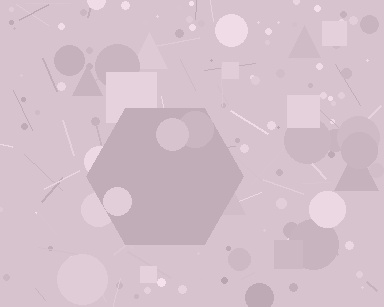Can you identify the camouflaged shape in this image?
The camouflaged shape is a hexagon.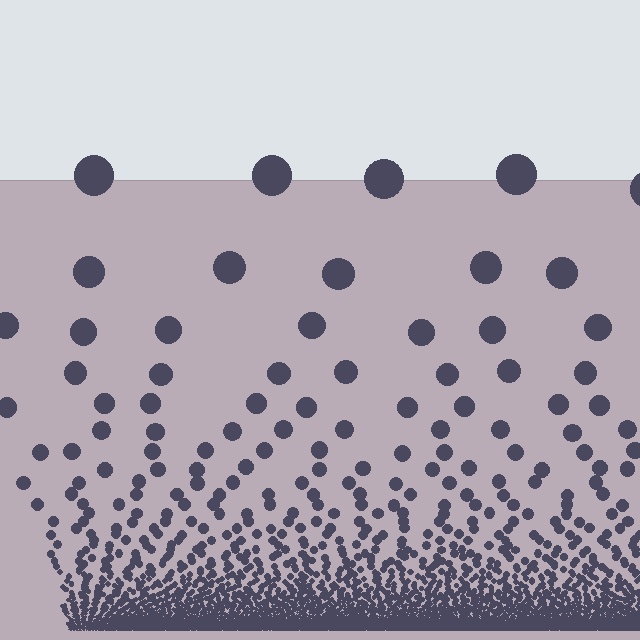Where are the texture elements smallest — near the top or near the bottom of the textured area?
Near the bottom.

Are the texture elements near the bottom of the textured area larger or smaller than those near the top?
Smaller. The gradient is inverted — elements near the bottom are smaller and denser.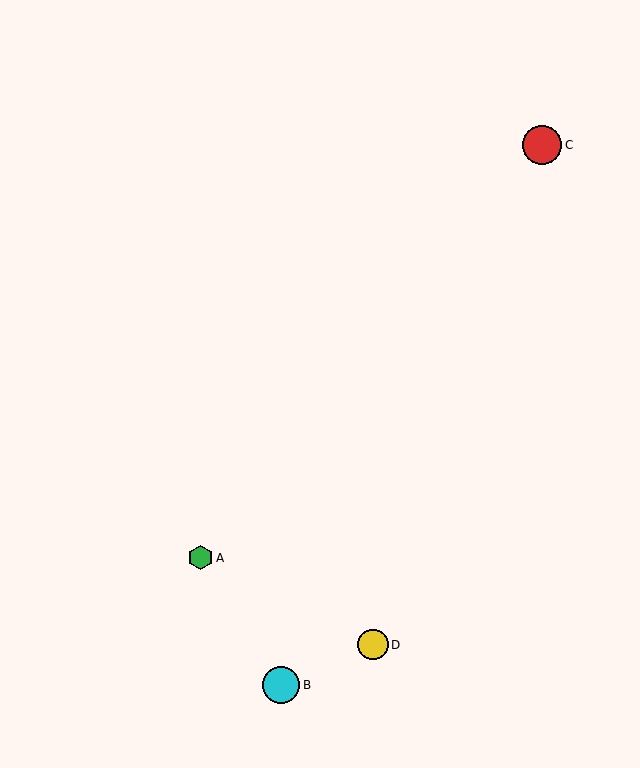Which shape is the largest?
The red circle (labeled C) is the largest.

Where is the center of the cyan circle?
The center of the cyan circle is at (281, 685).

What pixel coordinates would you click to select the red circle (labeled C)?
Click at (542, 145) to select the red circle C.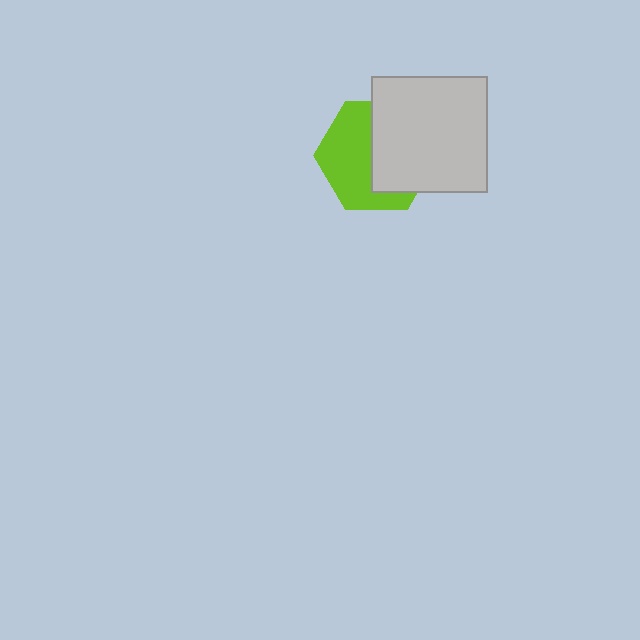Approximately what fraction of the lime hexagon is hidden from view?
Roughly 49% of the lime hexagon is hidden behind the light gray square.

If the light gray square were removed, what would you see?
You would see the complete lime hexagon.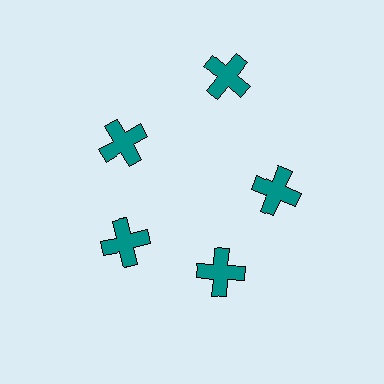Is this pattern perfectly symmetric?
No. The 5 teal crosses are arranged in a ring, but one element near the 1 o'clock position is pushed outward from the center, breaking the 5-fold rotational symmetry.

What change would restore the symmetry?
The symmetry would be restored by moving it inward, back onto the ring so that all 5 crosses sit at equal angles and equal distance from the center.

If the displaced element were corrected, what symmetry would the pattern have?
It would have 5-fold rotational symmetry — the pattern would map onto itself every 72 degrees.